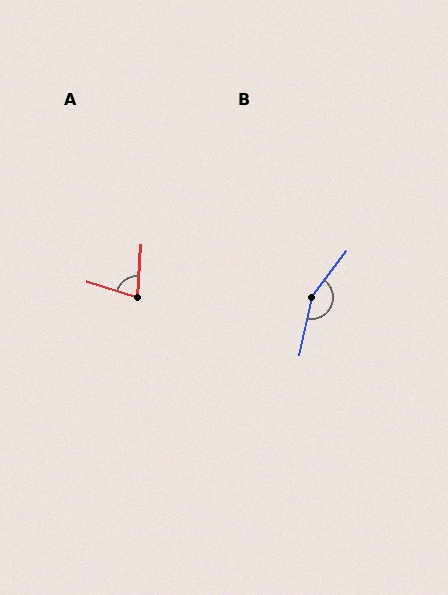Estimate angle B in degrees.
Approximately 155 degrees.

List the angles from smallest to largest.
A (76°), B (155°).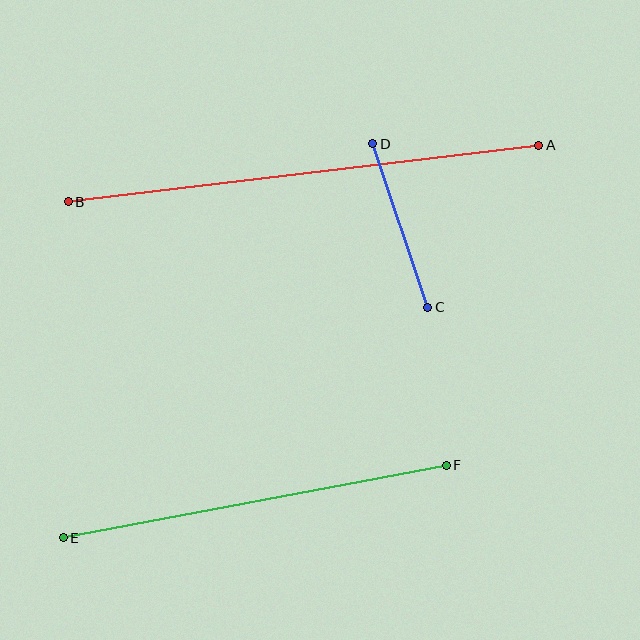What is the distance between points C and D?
The distance is approximately 172 pixels.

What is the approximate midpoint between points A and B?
The midpoint is at approximately (303, 174) pixels.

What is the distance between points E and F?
The distance is approximately 390 pixels.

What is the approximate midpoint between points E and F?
The midpoint is at approximately (255, 502) pixels.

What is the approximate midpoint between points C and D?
The midpoint is at approximately (400, 226) pixels.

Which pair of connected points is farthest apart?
Points A and B are farthest apart.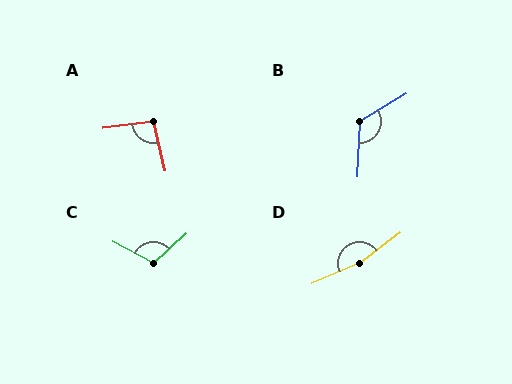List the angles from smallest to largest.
A (95°), C (110°), B (123°), D (167°).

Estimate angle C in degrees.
Approximately 110 degrees.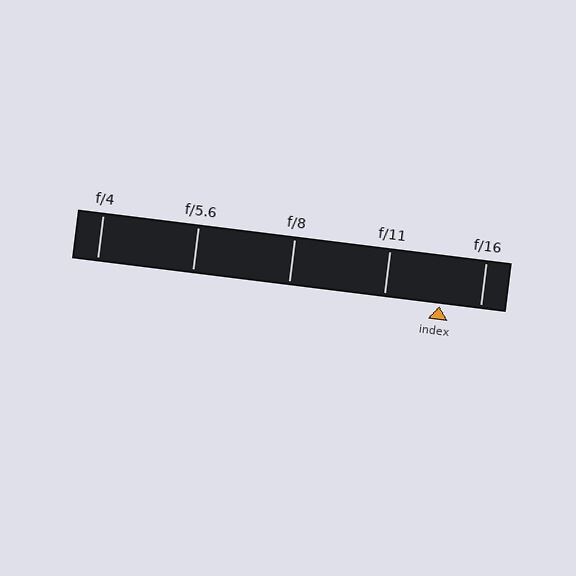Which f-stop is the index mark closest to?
The index mark is closest to f/16.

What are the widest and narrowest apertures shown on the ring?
The widest aperture shown is f/4 and the narrowest is f/16.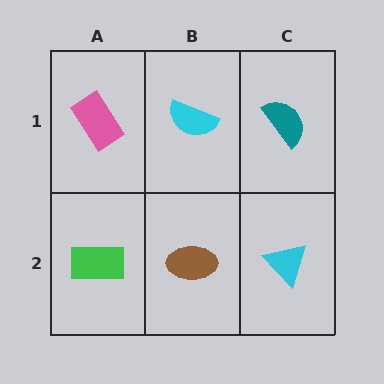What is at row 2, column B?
A brown ellipse.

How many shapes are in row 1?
3 shapes.